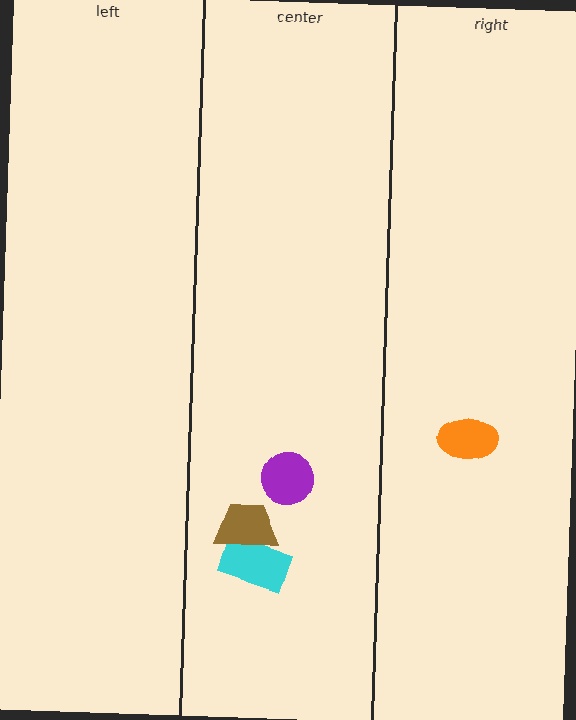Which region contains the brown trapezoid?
The center region.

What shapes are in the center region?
The purple circle, the cyan rectangle, the brown trapezoid.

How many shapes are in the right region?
1.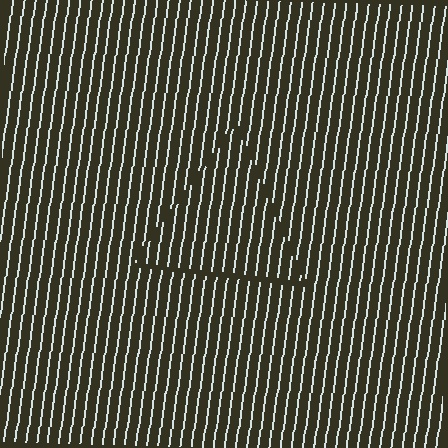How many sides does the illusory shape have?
3 sides — the line-ends trace a triangle.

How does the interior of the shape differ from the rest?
The interior of the shape contains the same grating, shifted by half a period — the contour is defined by the phase discontinuity where line-ends from the inner and outer gratings abut.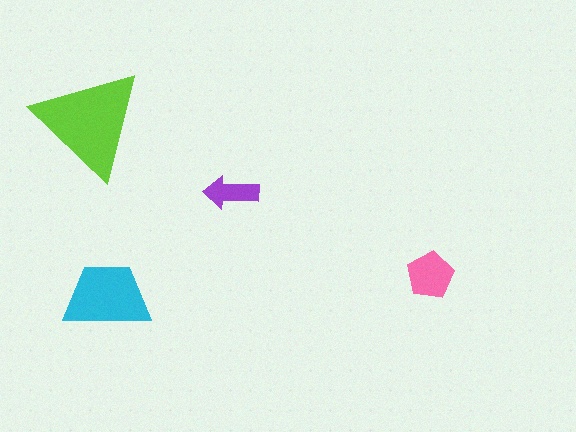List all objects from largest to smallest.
The lime triangle, the cyan trapezoid, the pink pentagon, the purple arrow.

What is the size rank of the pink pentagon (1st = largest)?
3rd.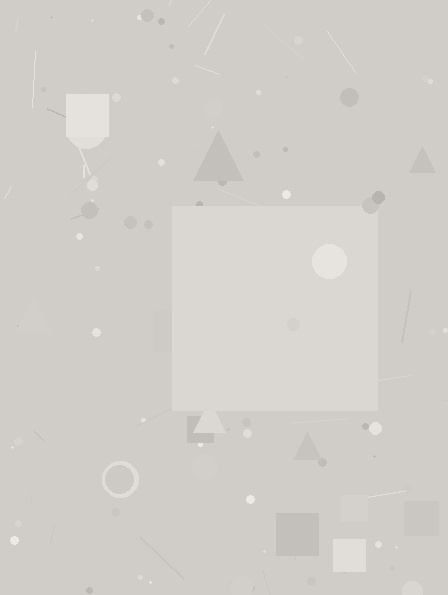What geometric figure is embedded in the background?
A square is embedded in the background.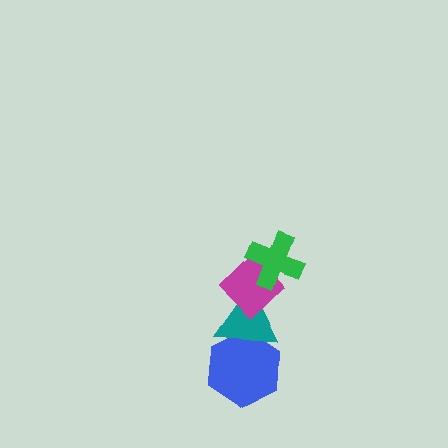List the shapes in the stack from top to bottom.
From top to bottom: the green cross, the magenta diamond, the teal triangle, the blue hexagon.